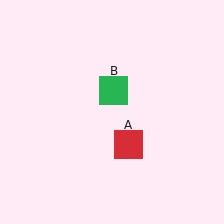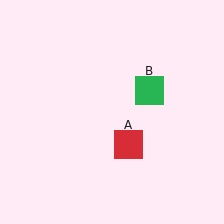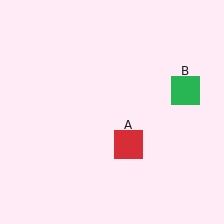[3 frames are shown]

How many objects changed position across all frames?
1 object changed position: green square (object B).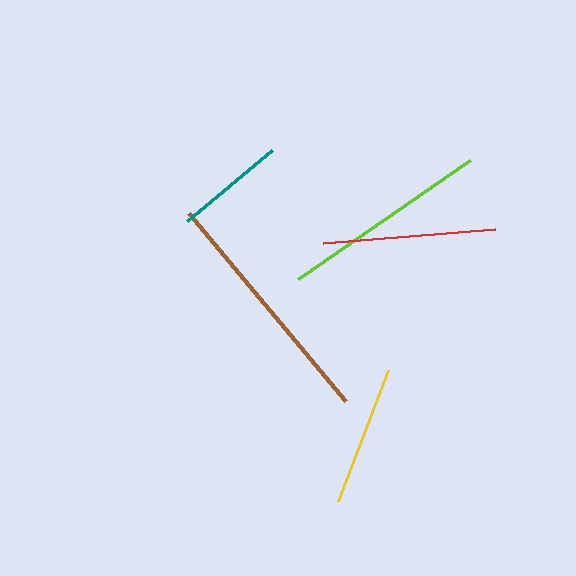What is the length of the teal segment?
The teal segment is approximately 111 pixels long.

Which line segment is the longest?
The brown line is the longest at approximately 245 pixels.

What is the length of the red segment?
The red segment is approximately 173 pixels long.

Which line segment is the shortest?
The teal line is the shortest at approximately 111 pixels.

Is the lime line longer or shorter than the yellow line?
The lime line is longer than the yellow line.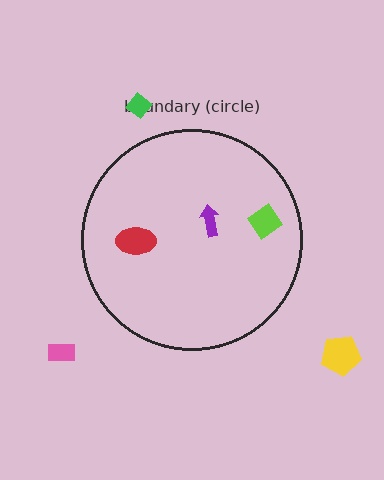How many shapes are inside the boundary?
3 inside, 3 outside.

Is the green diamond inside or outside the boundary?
Outside.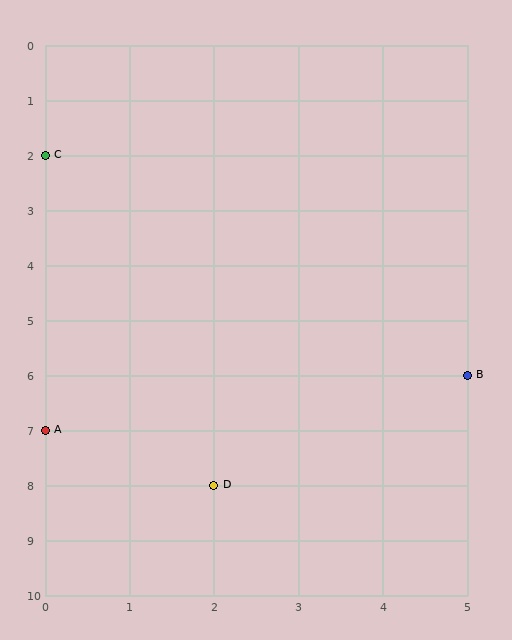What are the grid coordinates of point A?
Point A is at grid coordinates (0, 7).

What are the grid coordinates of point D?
Point D is at grid coordinates (2, 8).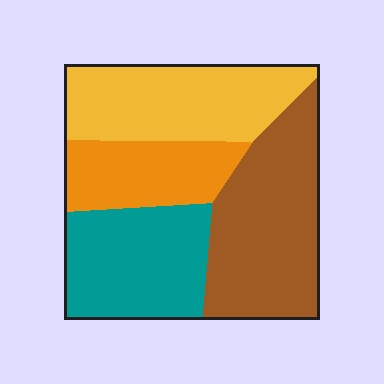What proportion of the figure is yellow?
Yellow covers 27% of the figure.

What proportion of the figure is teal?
Teal takes up between a sixth and a third of the figure.